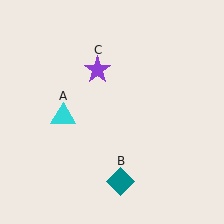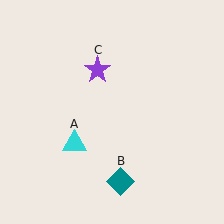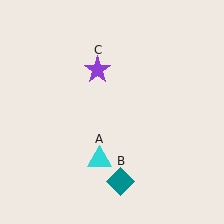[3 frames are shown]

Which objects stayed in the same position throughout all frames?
Teal diamond (object B) and purple star (object C) remained stationary.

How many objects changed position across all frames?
1 object changed position: cyan triangle (object A).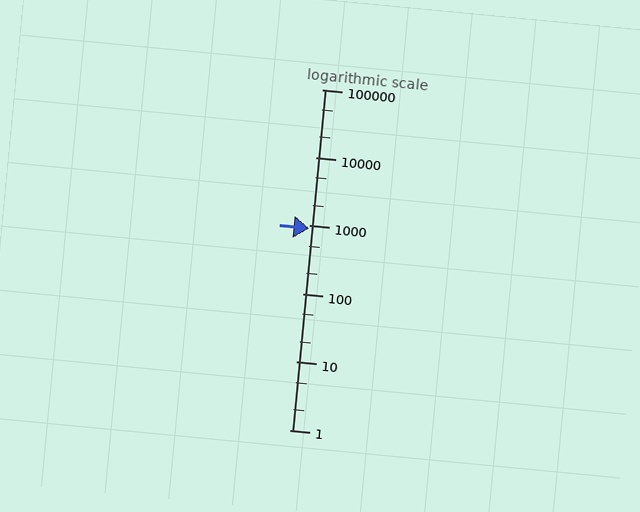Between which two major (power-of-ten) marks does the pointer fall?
The pointer is between 100 and 1000.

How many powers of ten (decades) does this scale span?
The scale spans 5 decades, from 1 to 100000.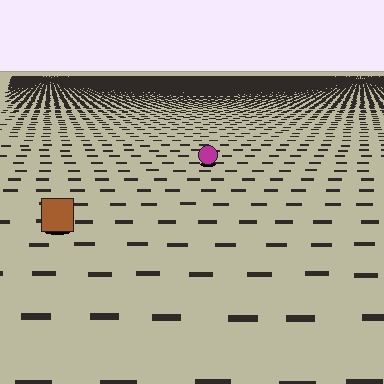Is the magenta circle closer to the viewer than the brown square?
No. The brown square is closer — you can tell from the texture gradient: the ground texture is coarser near it.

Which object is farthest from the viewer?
The magenta circle is farthest from the viewer. It appears smaller and the ground texture around it is denser.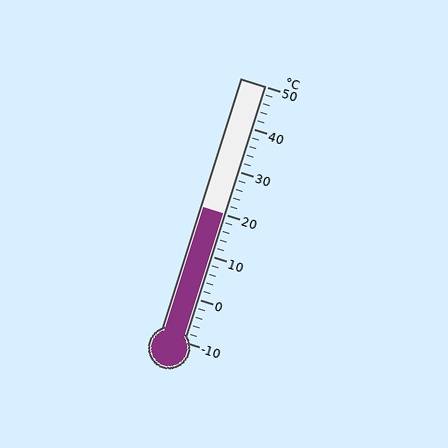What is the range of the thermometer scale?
The thermometer scale ranges from -10°C to 50°C.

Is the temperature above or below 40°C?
The temperature is below 40°C.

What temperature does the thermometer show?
The thermometer shows approximately 20°C.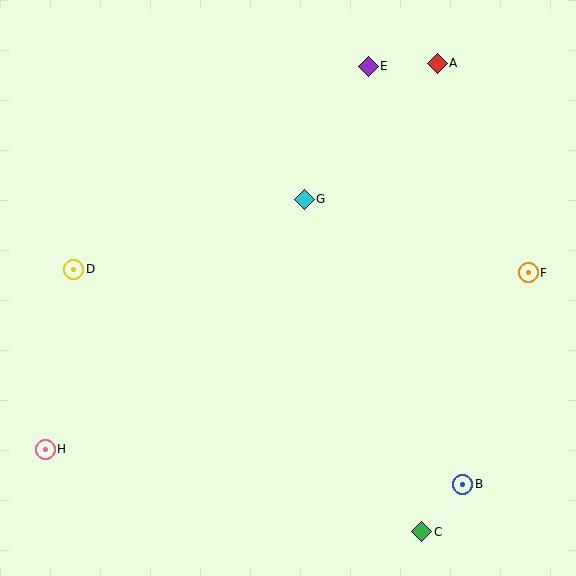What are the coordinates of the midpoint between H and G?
The midpoint between H and G is at (175, 324).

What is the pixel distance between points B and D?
The distance between B and D is 445 pixels.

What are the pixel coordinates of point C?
Point C is at (422, 532).